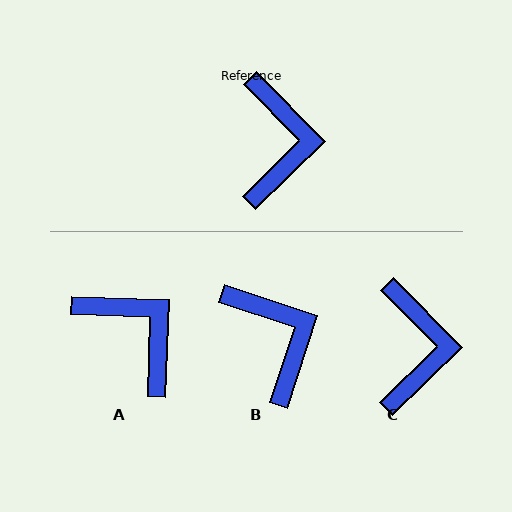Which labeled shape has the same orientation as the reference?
C.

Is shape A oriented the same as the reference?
No, it is off by about 44 degrees.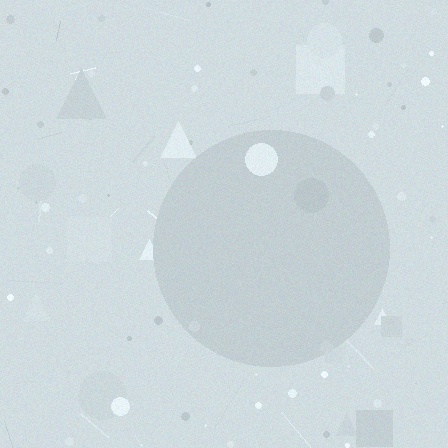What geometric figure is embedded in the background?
A circle is embedded in the background.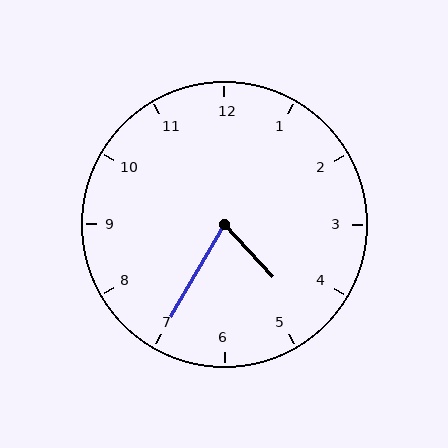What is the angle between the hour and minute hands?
Approximately 72 degrees.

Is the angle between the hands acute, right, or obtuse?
It is acute.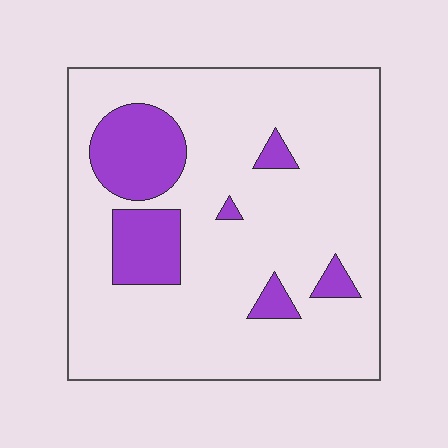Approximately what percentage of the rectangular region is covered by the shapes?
Approximately 15%.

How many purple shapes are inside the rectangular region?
6.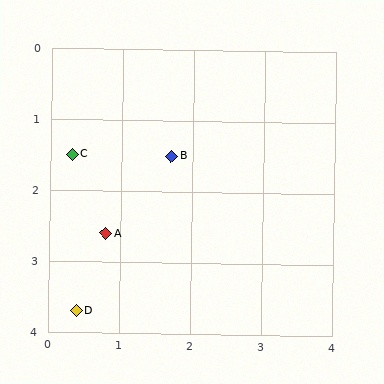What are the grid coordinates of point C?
Point C is at approximately (0.3, 1.5).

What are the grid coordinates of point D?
Point D is at approximately (0.4, 3.7).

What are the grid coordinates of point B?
Point B is at approximately (1.7, 1.5).